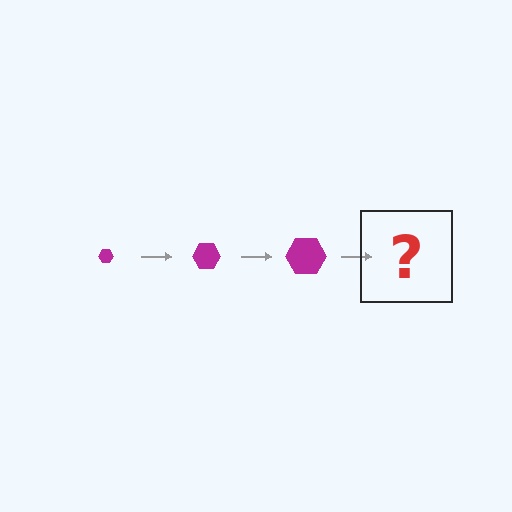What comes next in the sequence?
The next element should be a magenta hexagon, larger than the previous one.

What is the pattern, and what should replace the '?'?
The pattern is that the hexagon gets progressively larger each step. The '?' should be a magenta hexagon, larger than the previous one.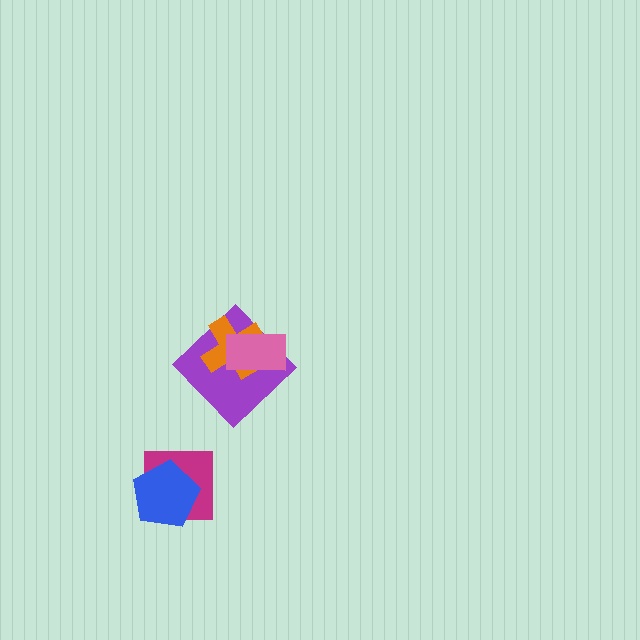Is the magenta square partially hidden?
Yes, it is partially covered by another shape.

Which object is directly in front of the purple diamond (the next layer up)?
The orange cross is directly in front of the purple diamond.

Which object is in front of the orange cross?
The pink rectangle is in front of the orange cross.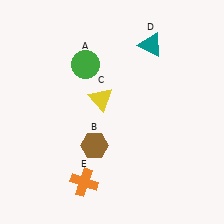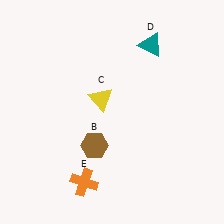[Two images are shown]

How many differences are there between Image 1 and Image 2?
There is 1 difference between the two images.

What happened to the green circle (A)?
The green circle (A) was removed in Image 2. It was in the top-left area of Image 1.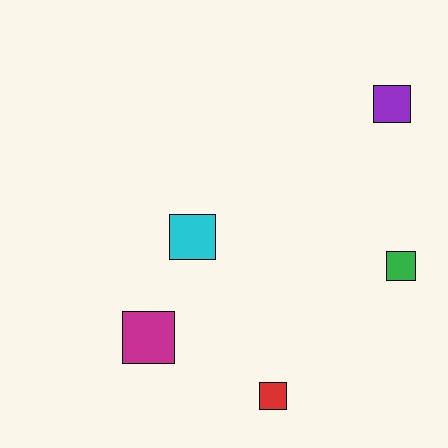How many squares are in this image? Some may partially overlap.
There are 5 squares.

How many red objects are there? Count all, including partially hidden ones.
There is 1 red object.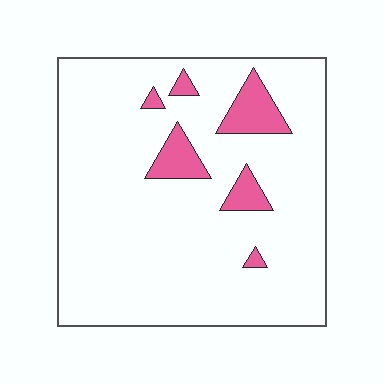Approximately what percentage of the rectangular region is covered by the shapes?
Approximately 10%.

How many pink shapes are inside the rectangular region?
6.